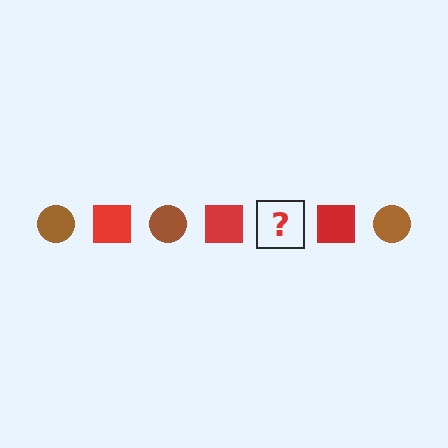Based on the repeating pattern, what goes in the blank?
The blank should be a brown circle.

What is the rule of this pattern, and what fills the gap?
The rule is that the pattern alternates between brown circle and red square. The gap should be filled with a brown circle.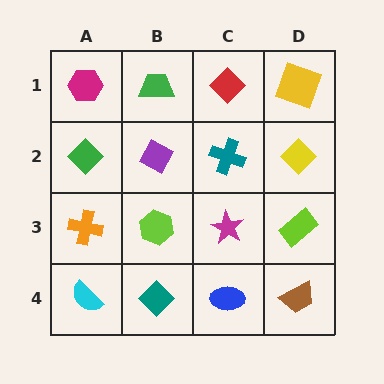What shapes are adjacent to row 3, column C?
A teal cross (row 2, column C), a blue ellipse (row 4, column C), a lime hexagon (row 3, column B), a lime rectangle (row 3, column D).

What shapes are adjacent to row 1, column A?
A green diamond (row 2, column A), a green trapezoid (row 1, column B).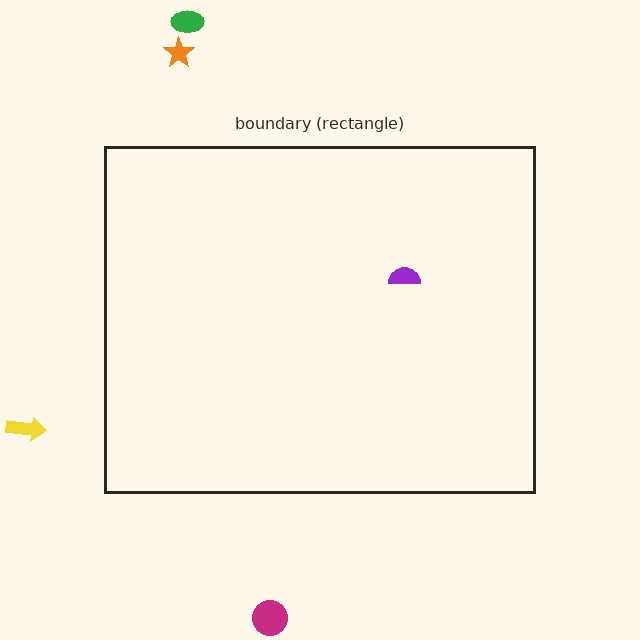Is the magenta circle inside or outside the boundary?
Outside.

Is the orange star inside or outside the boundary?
Outside.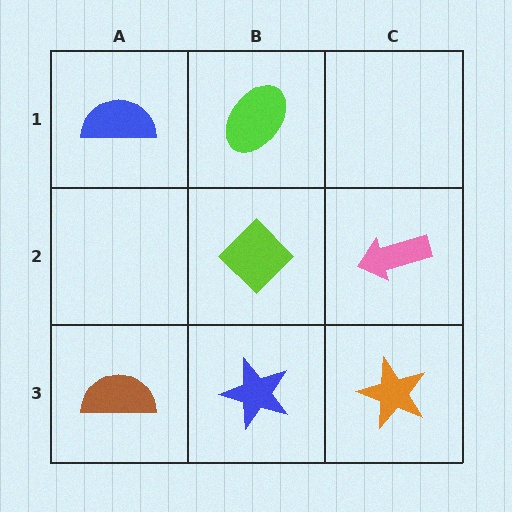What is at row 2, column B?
A lime diamond.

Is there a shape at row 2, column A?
No, that cell is empty.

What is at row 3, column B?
A blue star.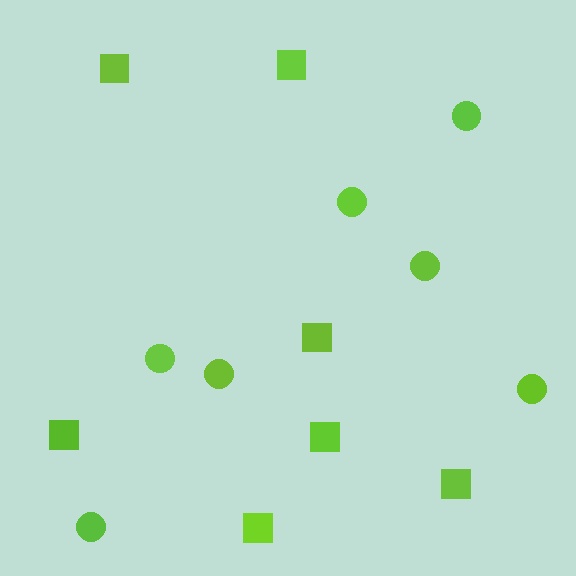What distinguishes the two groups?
There are 2 groups: one group of circles (7) and one group of squares (7).